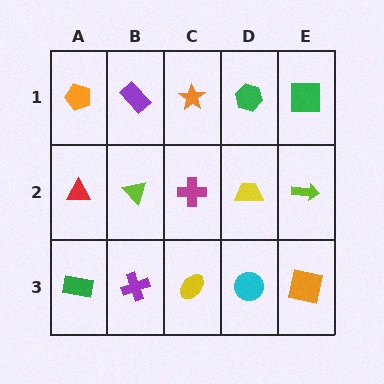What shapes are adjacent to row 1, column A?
A red triangle (row 2, column A), a purple rectangle (row 1, column B).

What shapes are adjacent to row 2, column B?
A purple rectangle (row 1, column B), a purple cross (row 3, column B), a red triangle (row 2, column A), a magenta cross (row 2, column C).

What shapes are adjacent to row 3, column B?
A lime triangle (row 2, column B), a green rectangle (row 3, column A), a yellow ellipse (row 3, column C).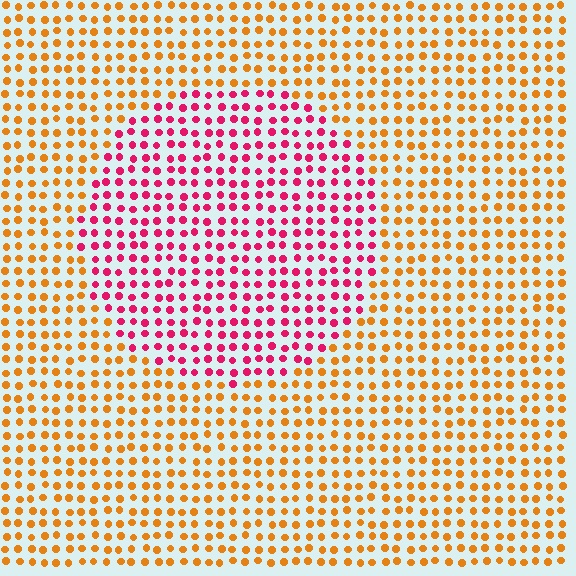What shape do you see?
I see a circle.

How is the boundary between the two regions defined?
The boundary is defined purely by a slight shift in hue (about 56 degrees). Spacing, size, and orientation are identical on both sides.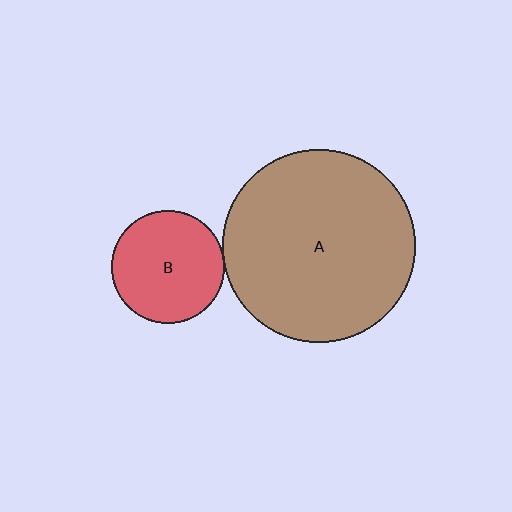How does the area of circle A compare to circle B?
Approximately 2.9 times.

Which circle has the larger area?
Circle A (brown).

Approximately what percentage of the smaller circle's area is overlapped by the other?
Approximately 5%.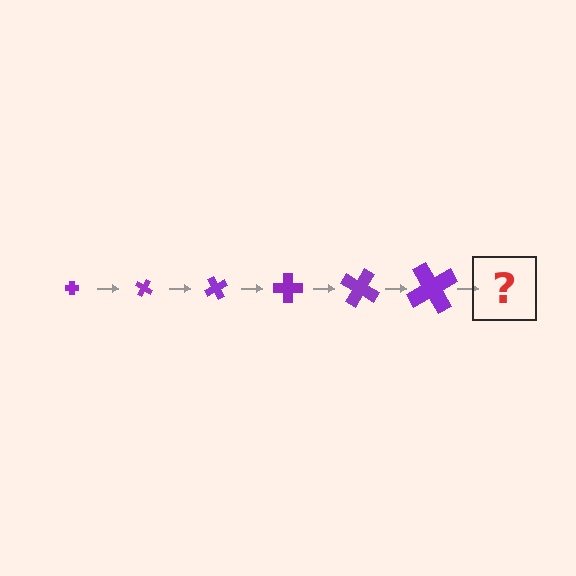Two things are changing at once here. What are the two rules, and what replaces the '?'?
The two rules are that the cross grows larger each step and it rotates 30 degrees each step. The '?' should be a cross, larger than the previous one and rotated 180 degrees from the start.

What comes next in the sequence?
The next element should be a cross, larger than the previous one and rotated 180 degrees from the start.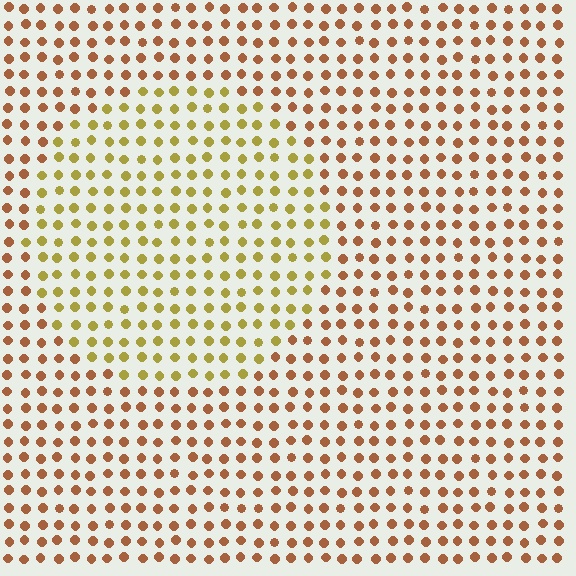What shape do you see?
I see a circle.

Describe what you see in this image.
The image is filled with small brown elements in a uniform arrangement. A circle-shaped region is visible where the elements are tinted to a slightly different hue, forming a subtle color boundary.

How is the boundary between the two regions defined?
The boundary is defined purely by a slight shift in hue (about 36 degrees). Spacing, size, and orientation are identical on both sides.